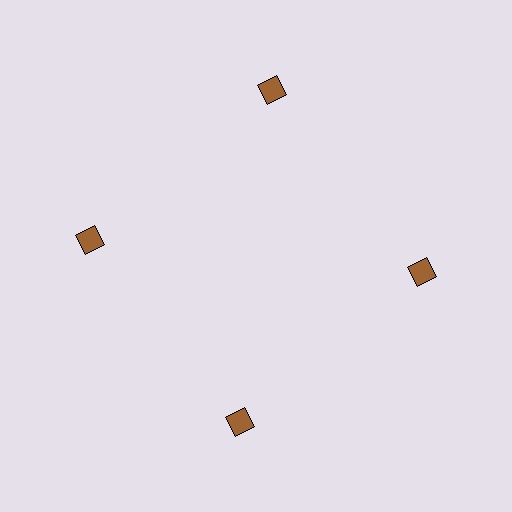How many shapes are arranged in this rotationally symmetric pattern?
There are 4 shapes, arranged in 4 groups of 1.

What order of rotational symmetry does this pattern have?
This pattern has 4-fold rotational symmetry.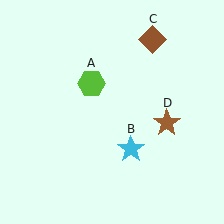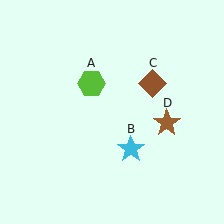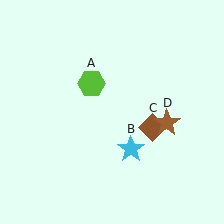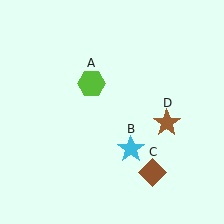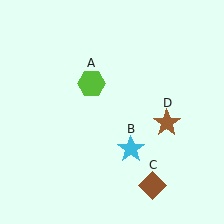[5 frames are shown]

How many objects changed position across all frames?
1 object changed position: brown diamond (object C).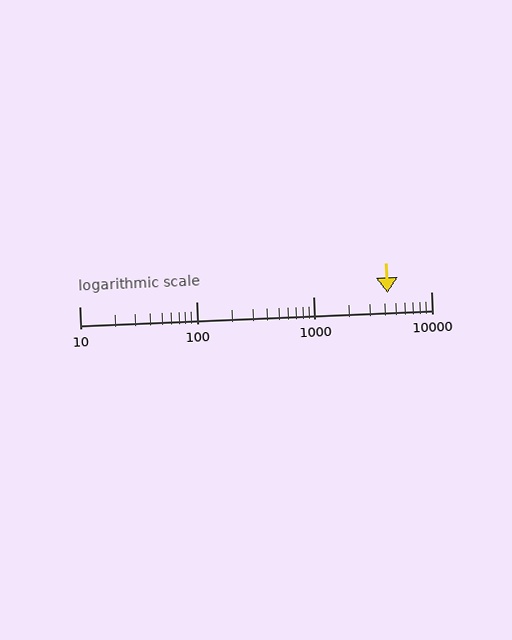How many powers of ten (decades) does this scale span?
The scale spans 3 decades, from 10 to 10000.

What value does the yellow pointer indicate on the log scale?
The pointer indicates approximately 4300.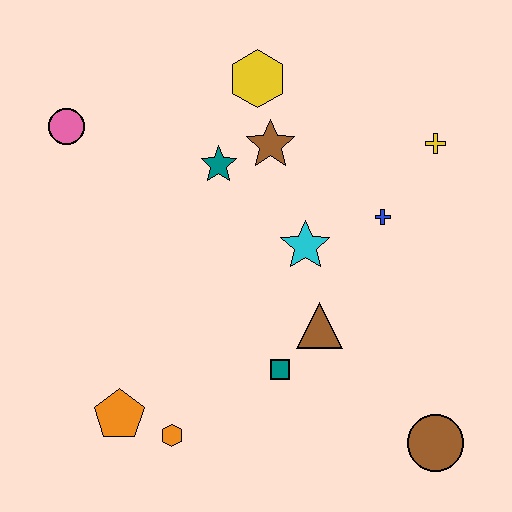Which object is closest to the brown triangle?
The teal square is closest to the brown triangle.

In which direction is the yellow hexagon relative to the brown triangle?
The yellow hexagon is above the brown triangle.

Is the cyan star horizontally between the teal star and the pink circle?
No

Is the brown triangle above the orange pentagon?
Yes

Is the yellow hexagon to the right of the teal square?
No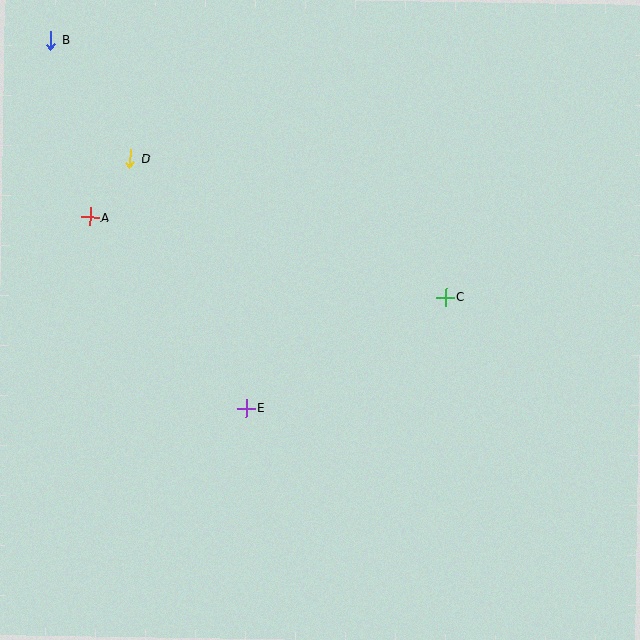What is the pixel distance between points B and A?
The distance between B and A is 182 pixels.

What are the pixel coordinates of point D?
Point D is at (130, 159).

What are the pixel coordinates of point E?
Point E is at (246, 408).